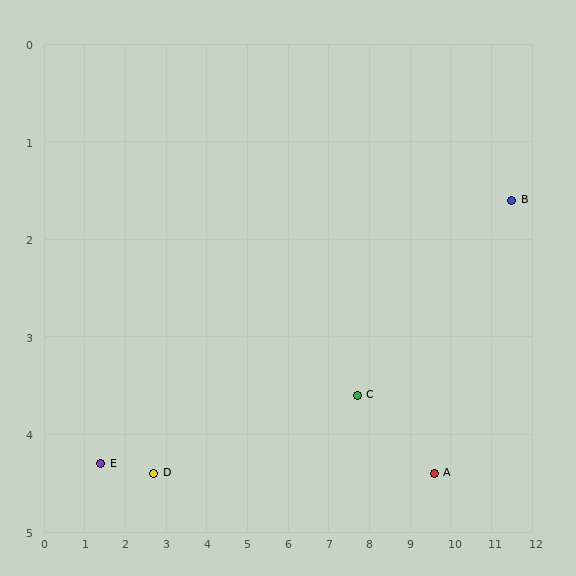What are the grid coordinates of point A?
Point A is at approximately (9.6, 4.4).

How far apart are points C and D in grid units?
Points C and D are about 5.1 grid units apart.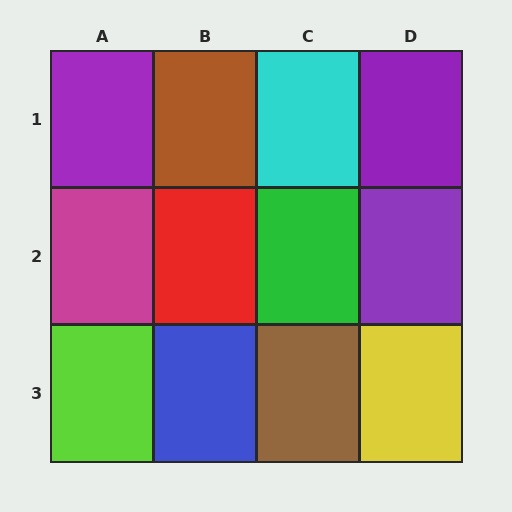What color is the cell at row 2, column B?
Red.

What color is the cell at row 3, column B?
Blue.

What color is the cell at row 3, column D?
Yellow.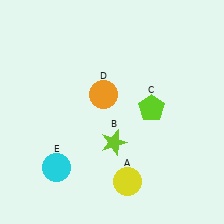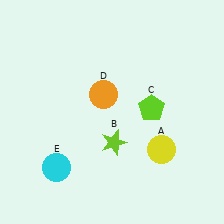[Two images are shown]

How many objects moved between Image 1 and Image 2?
1 object moved between the two images.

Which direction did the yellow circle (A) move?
The yellow circle (A) moved right.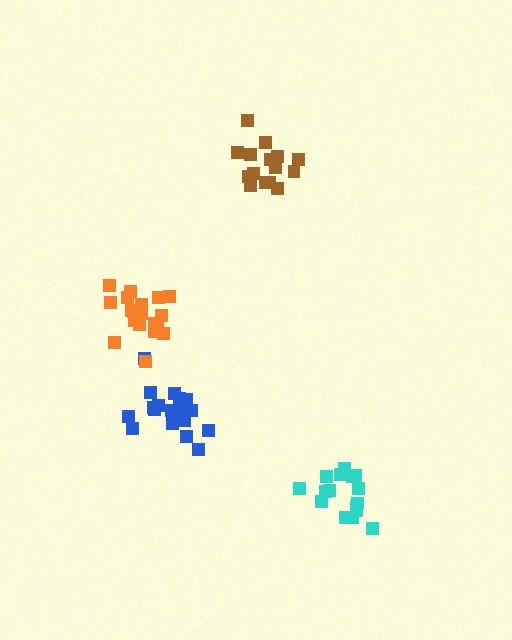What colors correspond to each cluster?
The clusters are colored: blue, brown, cyan, orange.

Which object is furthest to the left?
The orange cluster is leftmost.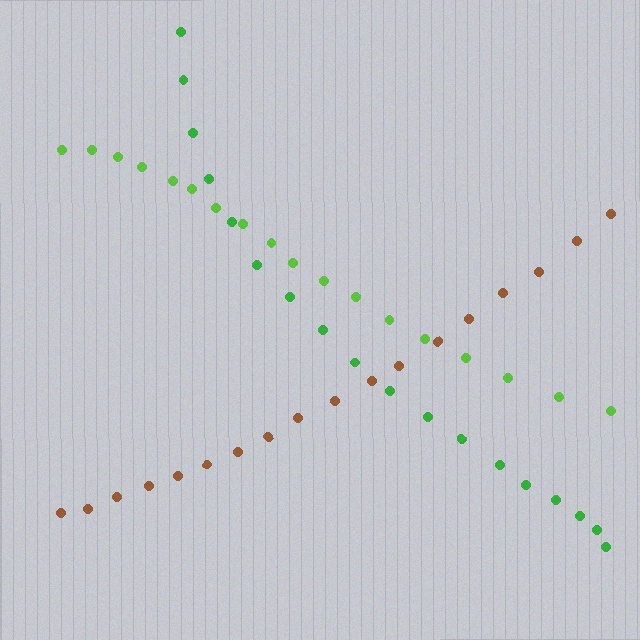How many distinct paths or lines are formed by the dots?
There are 3 distinct paths.